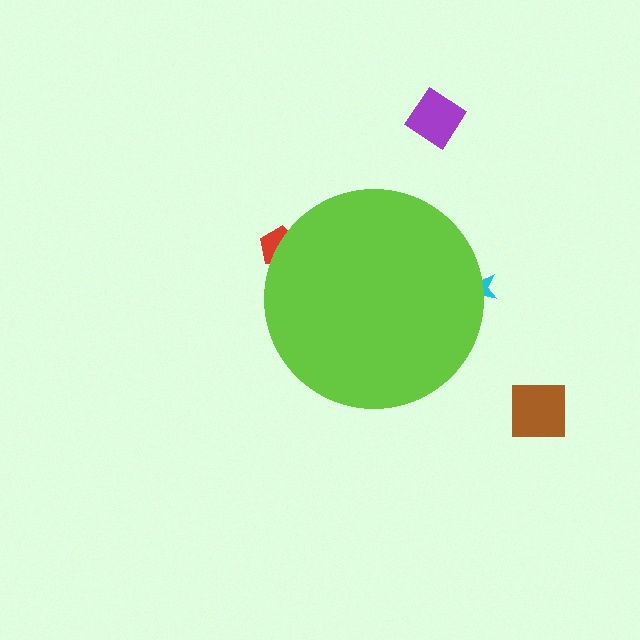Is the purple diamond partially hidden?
No, the purple diamond is fully visible.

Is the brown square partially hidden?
No, the brown square is fully visible.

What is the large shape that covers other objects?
A lime circle.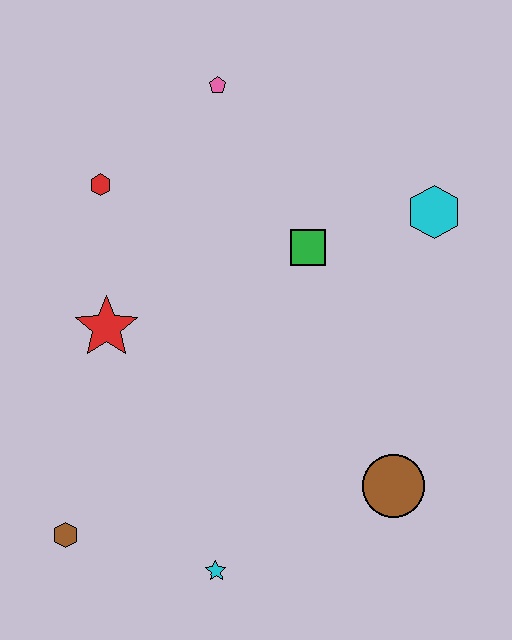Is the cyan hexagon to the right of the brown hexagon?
Yes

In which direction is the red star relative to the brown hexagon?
The red star is above the brown hexagon.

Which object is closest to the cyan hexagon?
The green square is closest to the cyan hexagon.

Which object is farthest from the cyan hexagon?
The brown hexagon is farthest from the cyan hexagon.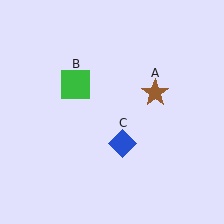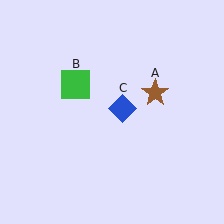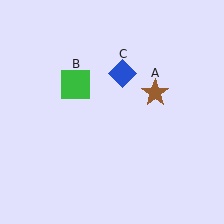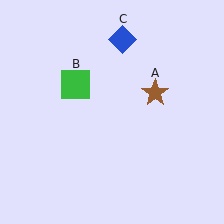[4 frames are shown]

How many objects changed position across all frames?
1 object changed position: blue diamond (object C).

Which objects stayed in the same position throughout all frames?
Brown star (object A) and green square (object B) remained stationary.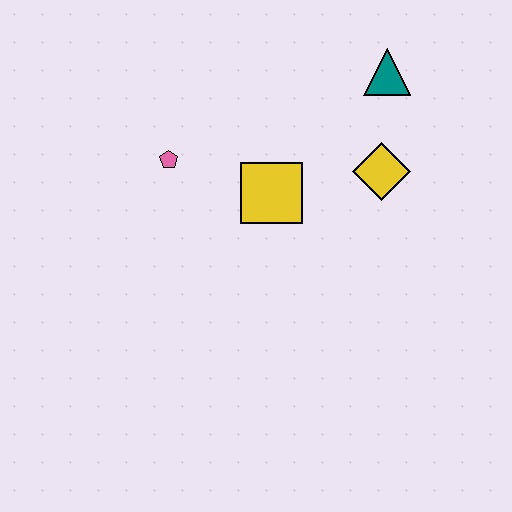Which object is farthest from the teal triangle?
The pink pentagon is farthest from the teal triangle.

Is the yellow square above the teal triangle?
No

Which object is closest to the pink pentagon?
The yellow square is closest to the pink pentagon.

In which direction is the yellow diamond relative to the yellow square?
The yellow diamond is to the right of the yellow square.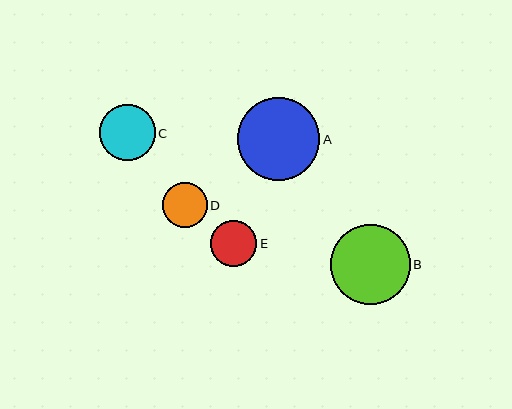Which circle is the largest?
Circle A is the largest with a size of approximately 83 pixels.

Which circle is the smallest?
Circle D is the smallest with a size of approximately 45 pixels.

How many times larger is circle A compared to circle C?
Circle A is approximately 1.5 times the size of circle C.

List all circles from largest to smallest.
From largest to smallest: A, B, C, E, D.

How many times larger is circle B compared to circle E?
Circle B is approximately 1.7 times the size of circle E.